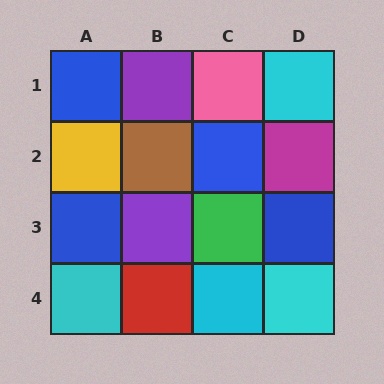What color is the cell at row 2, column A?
Yellow.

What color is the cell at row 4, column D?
Cyan.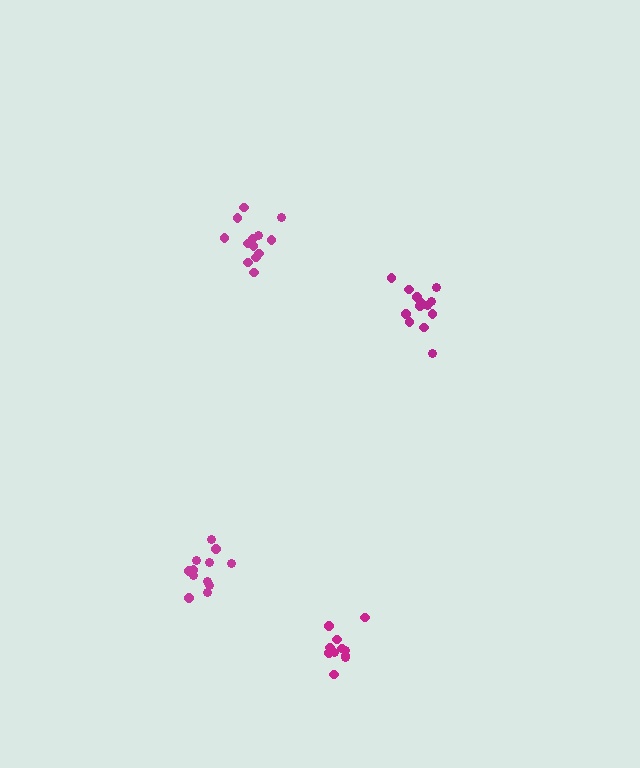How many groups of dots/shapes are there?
There are 4 groups.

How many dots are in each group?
Group 1: 13 dots, Group 2: 12 dots, Group 3: 13 dots, Group 4: 11 dots (49 total).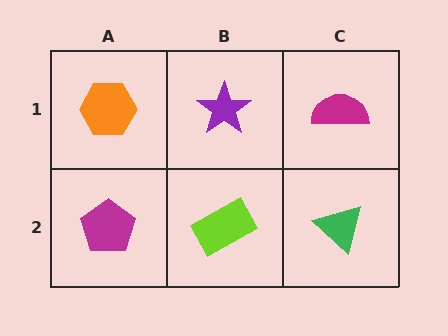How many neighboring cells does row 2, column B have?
3.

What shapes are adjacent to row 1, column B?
A lime rectangle (row 2, column B), an orange hexagon (row 1, column A), a magenta semicircle (row 1, column C).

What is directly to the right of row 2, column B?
A green triangle.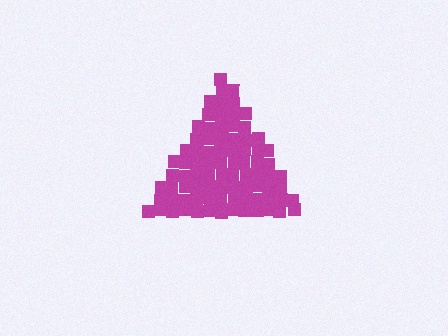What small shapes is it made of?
It is made of small squares.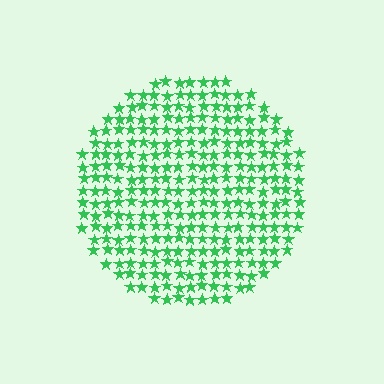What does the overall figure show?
The overall figure shows a circle.